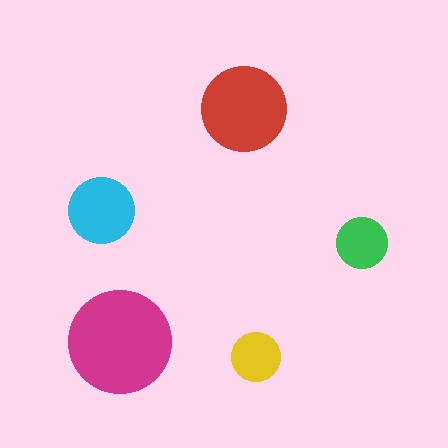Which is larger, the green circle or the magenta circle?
The magenta one.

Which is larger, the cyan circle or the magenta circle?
The magenta one.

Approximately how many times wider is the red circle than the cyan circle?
About 1.5 times wider.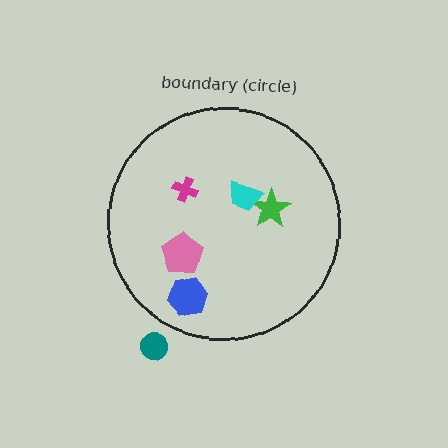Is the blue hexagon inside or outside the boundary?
Inside.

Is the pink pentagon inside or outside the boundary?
Inside.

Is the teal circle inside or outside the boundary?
Outside.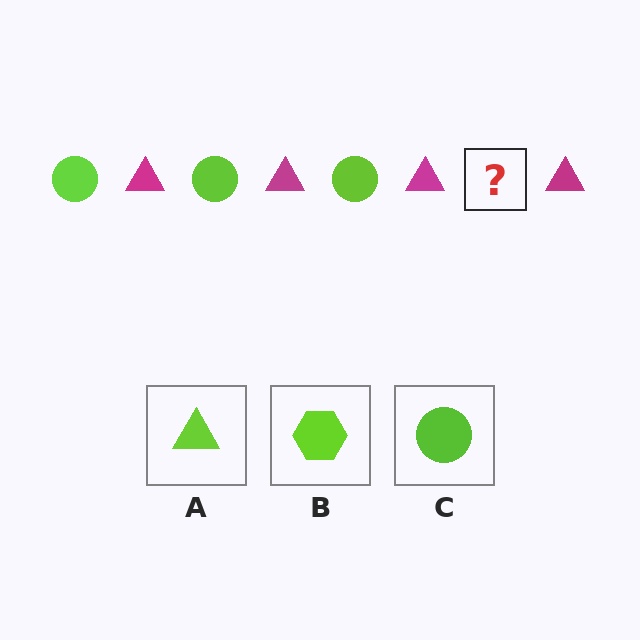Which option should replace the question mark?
Option C.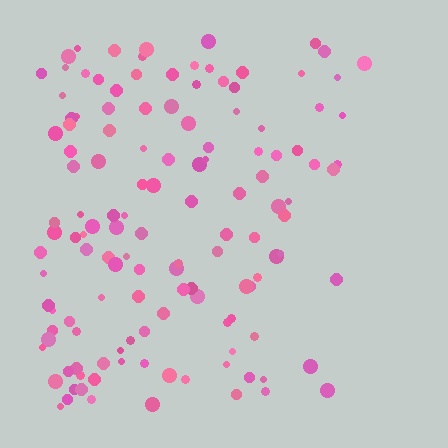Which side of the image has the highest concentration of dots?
The left.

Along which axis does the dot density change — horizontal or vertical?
Horizontal.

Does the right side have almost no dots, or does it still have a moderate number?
Still a moderate number, just noticeably fewer than the left.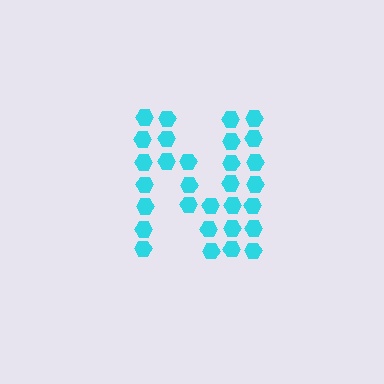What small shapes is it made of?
It is made of small hexagons.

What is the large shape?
The large shape is the letter N.